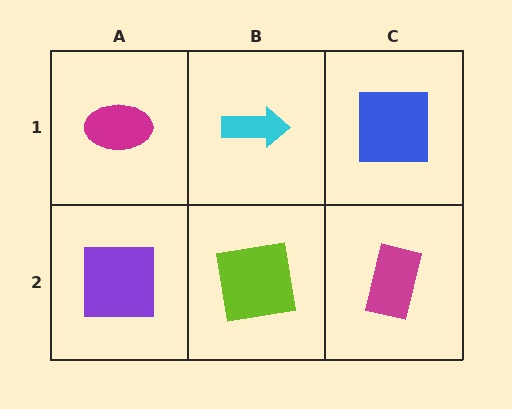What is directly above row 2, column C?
A blue square.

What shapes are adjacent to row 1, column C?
A magenta rectangle (row 2, column C), a cyan arrow (row 1, column B).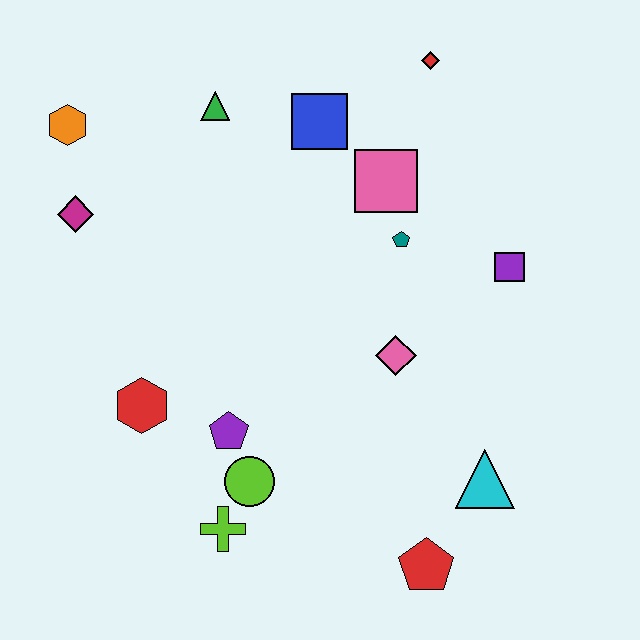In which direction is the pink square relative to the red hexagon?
The pink square is to the right of the red hexagon.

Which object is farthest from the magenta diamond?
The red pentagon is farthest from the magenta diamond.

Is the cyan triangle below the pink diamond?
Yes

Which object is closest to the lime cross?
The lime circle is closest to the lime cross.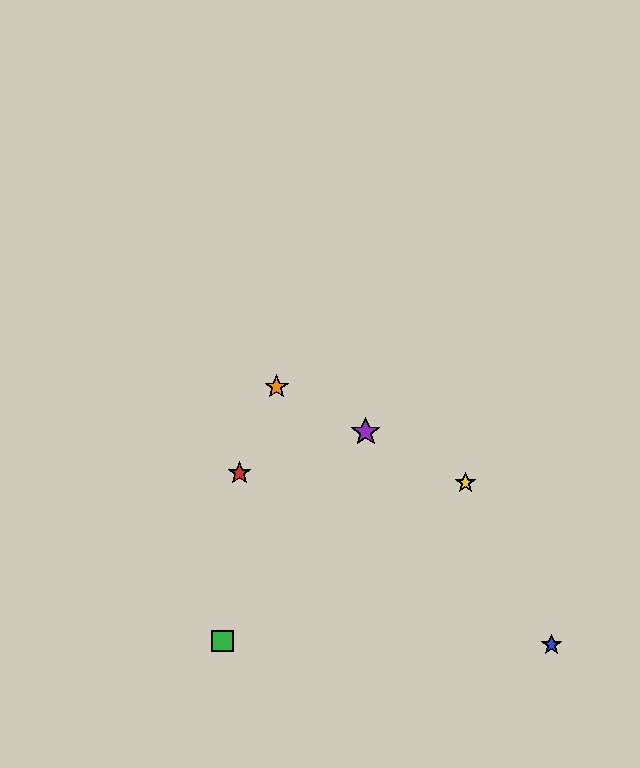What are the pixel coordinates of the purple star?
The purple star is at (366, 432).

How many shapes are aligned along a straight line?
3 shapes (the yellow star, the purple star, the orange star) are aligned along a straight line.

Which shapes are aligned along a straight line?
The yellow star, the purple star, the orange star are aligned along a straight line.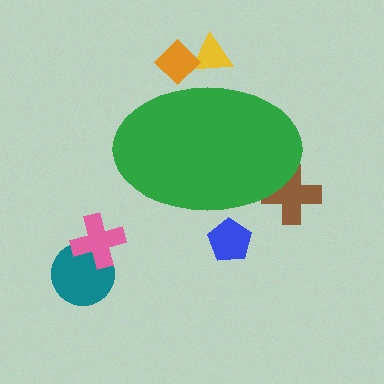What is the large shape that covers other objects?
A green ellipse.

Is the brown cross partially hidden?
Yes, the brown cross is partially hidden behind the green ellipse.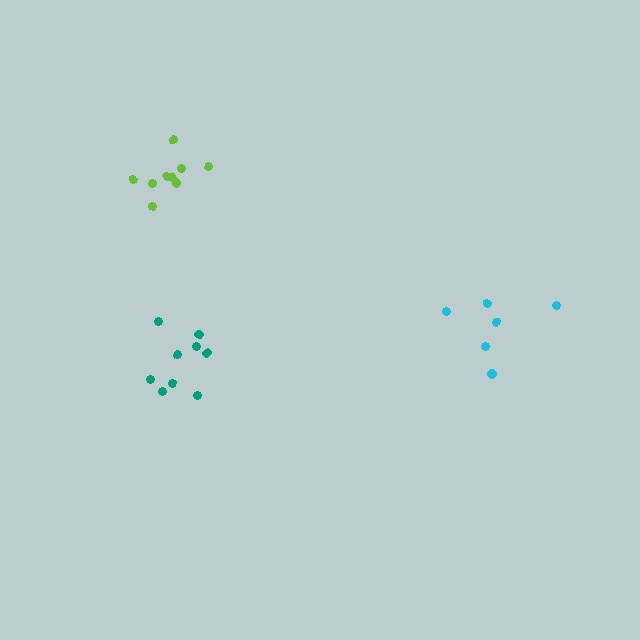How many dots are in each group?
Group 1: 9 dots, Group 2: 6 dots, Group 3: 9 dots (24 total).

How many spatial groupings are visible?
There are 3 spatial groupings.